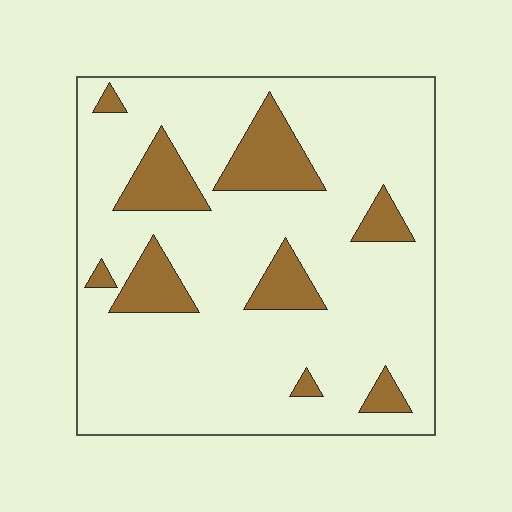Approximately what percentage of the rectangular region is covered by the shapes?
Approximately 15%.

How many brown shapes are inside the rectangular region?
9.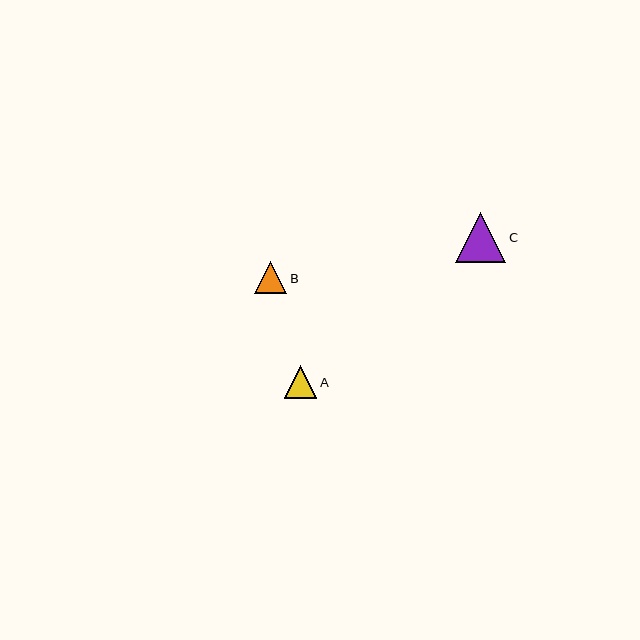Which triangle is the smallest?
Triangle B is the smallest with a size of approximately 32 pixels.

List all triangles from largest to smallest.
From largest to smallest: C, A, B.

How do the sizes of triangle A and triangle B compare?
Triangle A and triangle B are approximately the same size.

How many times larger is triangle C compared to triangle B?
Triangle C is approximately 1.6 times the size of triangle B.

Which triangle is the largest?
Triangle C is the largest with a size of approximately 50 pixels.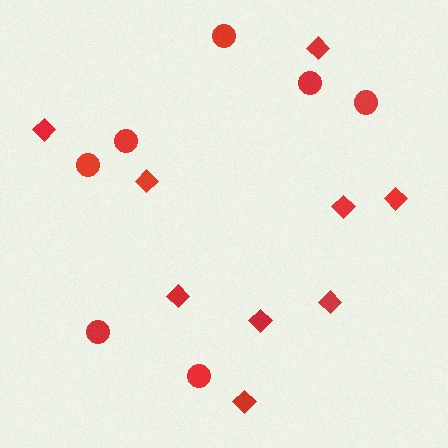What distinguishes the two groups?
There are 2 groups: one group of circles (7) and one group of diamonds (9).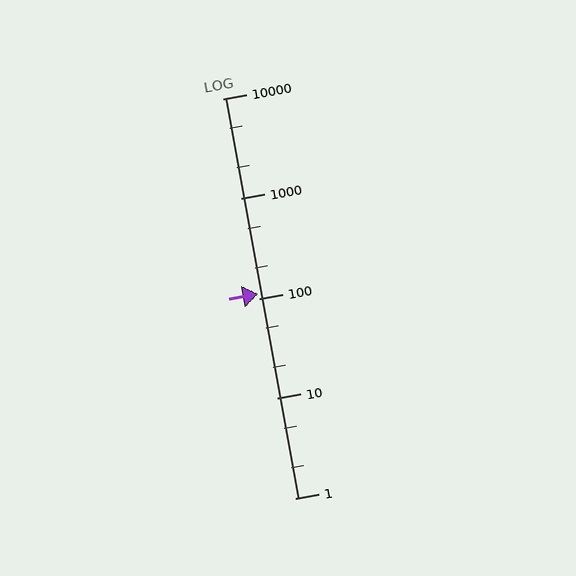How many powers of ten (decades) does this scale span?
The scale spans 4 decades, from 1 to 10000.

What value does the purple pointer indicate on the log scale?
The pointer indicates approximately 110.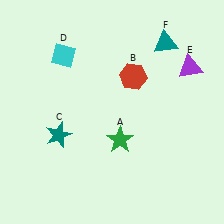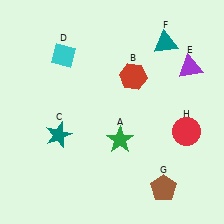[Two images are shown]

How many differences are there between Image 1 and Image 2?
There are 2 differences between the two images.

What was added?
A brown pentagon (G), a red circle (H) were added in Image 2.